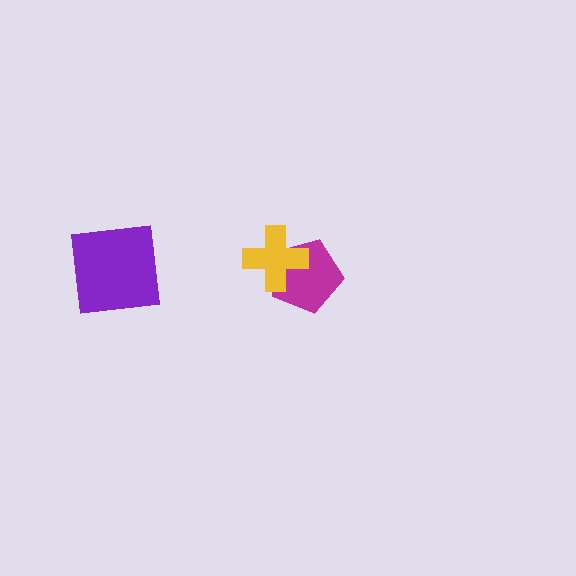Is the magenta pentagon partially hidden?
Yes, it is partially covered by another shape.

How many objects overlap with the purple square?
0 objects overlap with the purple square.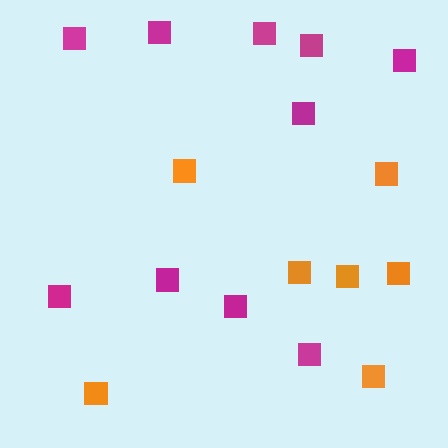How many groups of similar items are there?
There are 2 groups: one group of magenta squares (10) and one group of orange squares (7).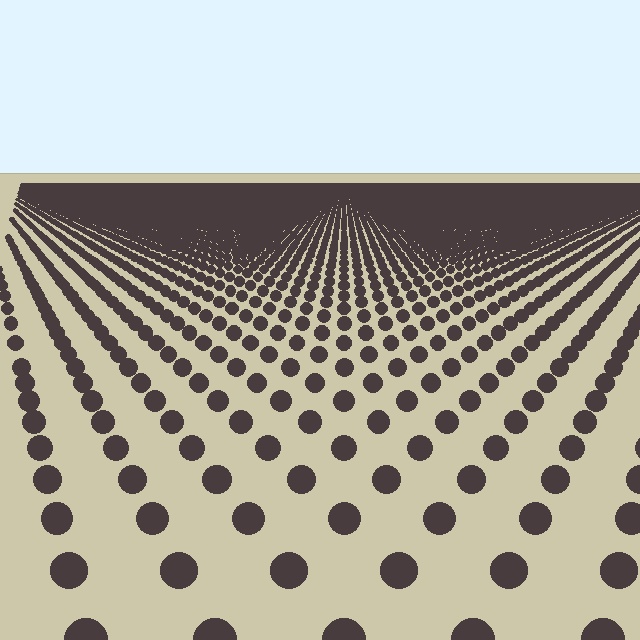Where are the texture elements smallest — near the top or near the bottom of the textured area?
Near the top.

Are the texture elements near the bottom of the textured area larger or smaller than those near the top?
Larger. Near the bottom, elements are closer to the viewer and appear at a bigger on-screen size.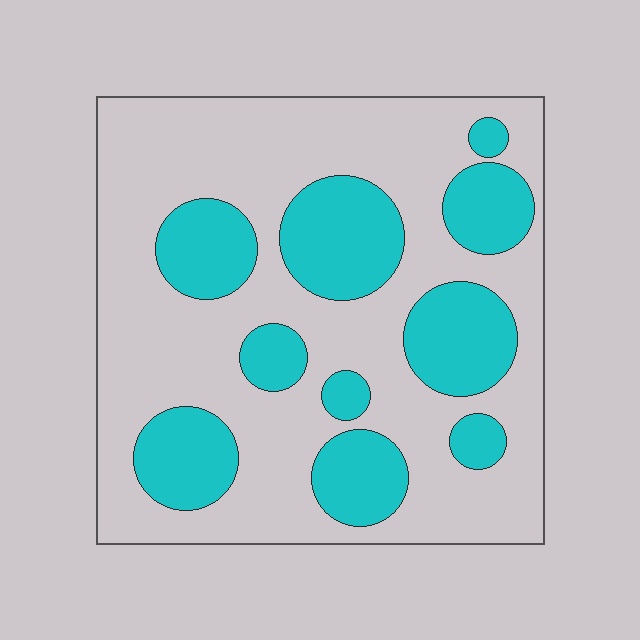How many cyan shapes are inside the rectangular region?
10.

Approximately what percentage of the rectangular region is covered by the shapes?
Approximately 30%.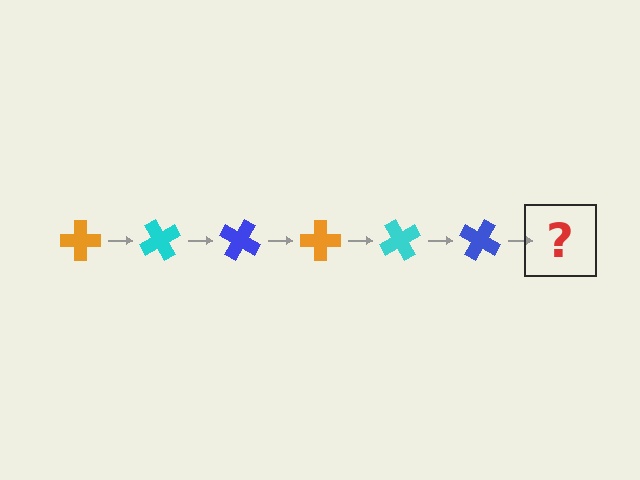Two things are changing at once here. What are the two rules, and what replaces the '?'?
The two rules are that it rotates 60 degrees each step and the color cycles through orange, cyan, and blue. The '?' should be an orange cross, rotated 360 degrees from the start.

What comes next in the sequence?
The next element should be an orange cross, rotated 360 degrees from the start.